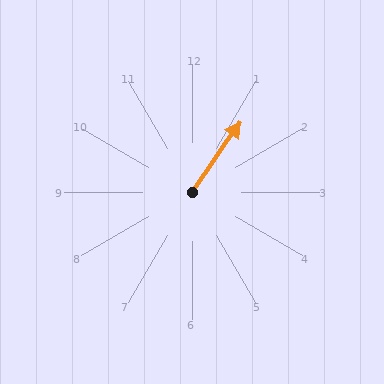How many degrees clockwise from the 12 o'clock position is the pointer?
Approximately 34 degrees.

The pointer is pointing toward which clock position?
Roughly 1 o'clock.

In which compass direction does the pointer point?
Northeast.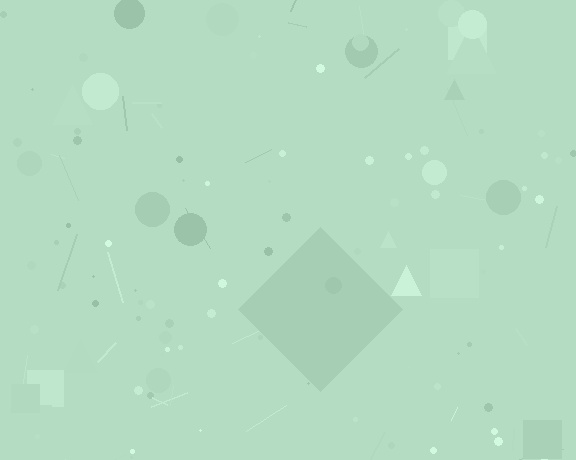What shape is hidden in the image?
A diamond is hidden in the image.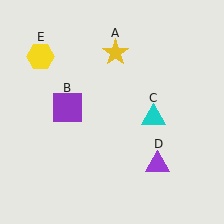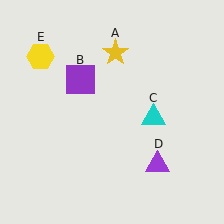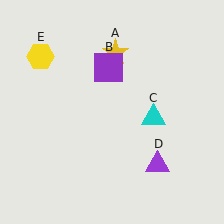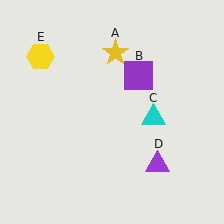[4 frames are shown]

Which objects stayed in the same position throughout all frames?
Yellow star (object A) and cyan triangle (object C) and purple triangle (object D) and yellow hexagon (object E) remained stationary.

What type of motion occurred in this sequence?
The purple square (object B) rotated clockwise around the center of the scene.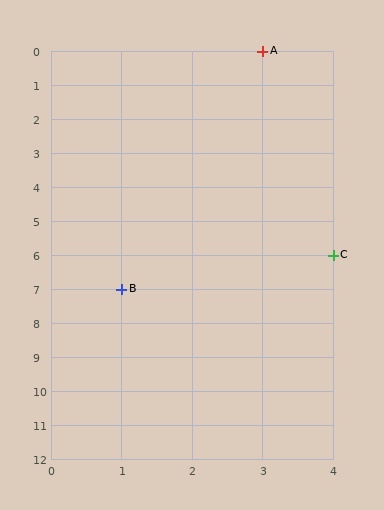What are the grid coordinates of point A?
Point A is at grid coordinates (3, 0).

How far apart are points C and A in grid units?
Points C and A are 1 column and 6 rows apart (about 6.1 grid units diagonally).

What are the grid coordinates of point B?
Point B is at grid coordinates (1, 7).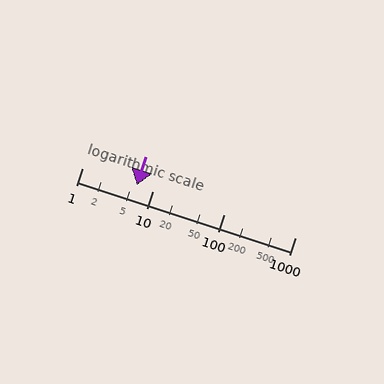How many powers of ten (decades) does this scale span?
The scale spans 3 decades, from 1 to 1000.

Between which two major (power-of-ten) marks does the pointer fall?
The pointer is between 1 and 10.